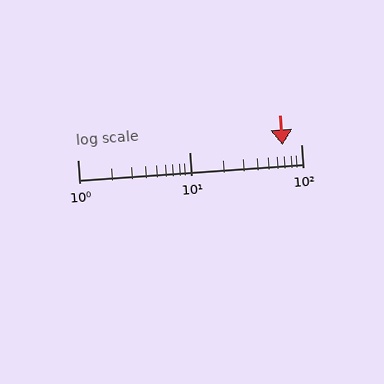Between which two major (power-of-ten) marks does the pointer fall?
The pointer is between 10 and 100.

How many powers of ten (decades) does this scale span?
The scale spans 2 decades, from 1 to 100.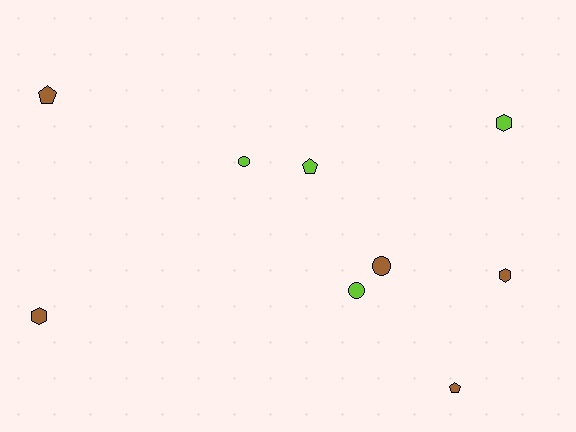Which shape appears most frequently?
Hexagon, with 3 objects.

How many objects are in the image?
There are 9 objects.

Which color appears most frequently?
Brown, with 5 objects.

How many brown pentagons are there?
There are 2 brown pentagons.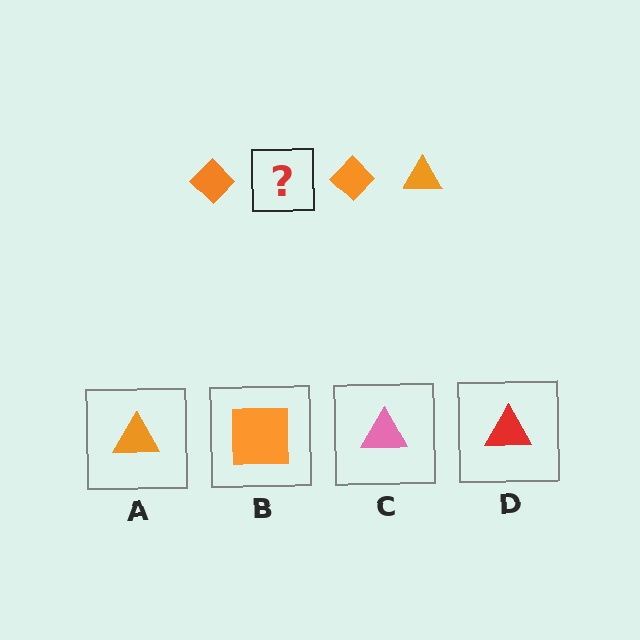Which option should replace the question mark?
Option A.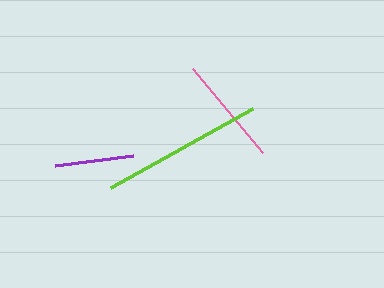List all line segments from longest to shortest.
From longest to shortest: lime, pink, purple.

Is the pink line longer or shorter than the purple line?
The pink line is longer than the purple line.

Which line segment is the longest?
The lime line is the longest at approximately 163 pixels.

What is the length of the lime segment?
The lime segment is approximately 163 pixels long.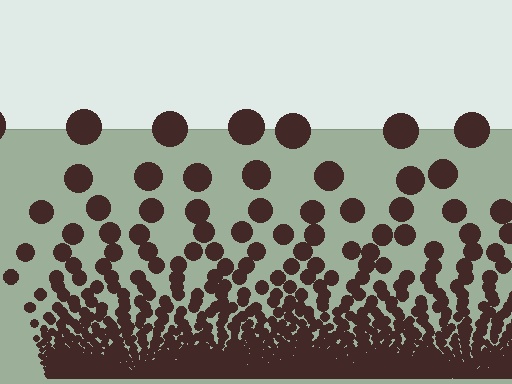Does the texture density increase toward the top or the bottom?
Density increases toward the bottom.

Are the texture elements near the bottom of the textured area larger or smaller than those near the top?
Smaller. The gradient is inverted — elements near the bottom are smaller and denser.